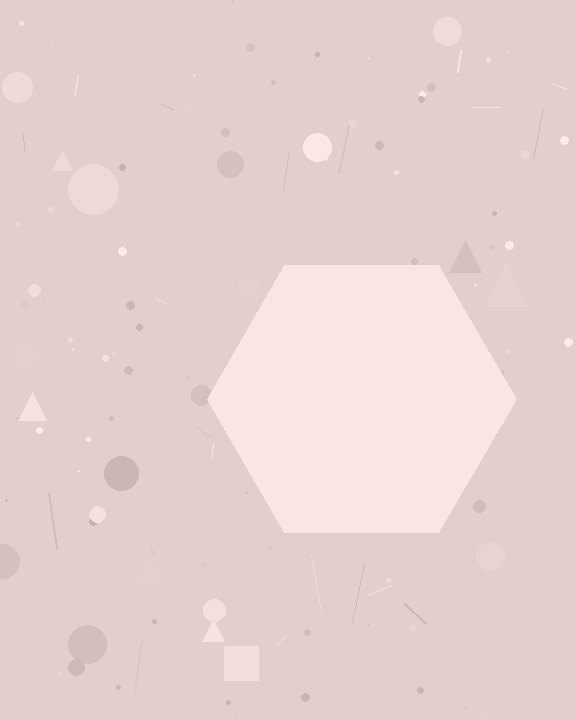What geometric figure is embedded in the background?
A hexagon is embedded in the background.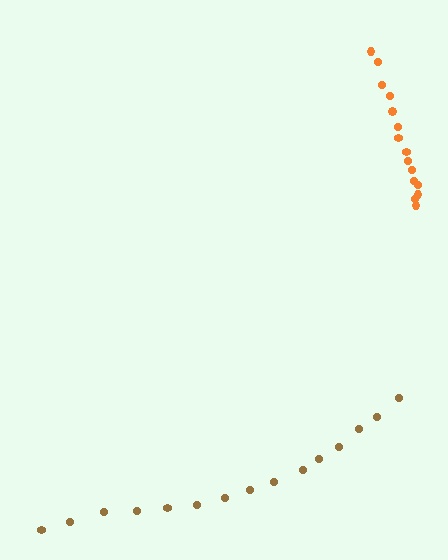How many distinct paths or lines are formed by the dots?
There are 2 distinct paths.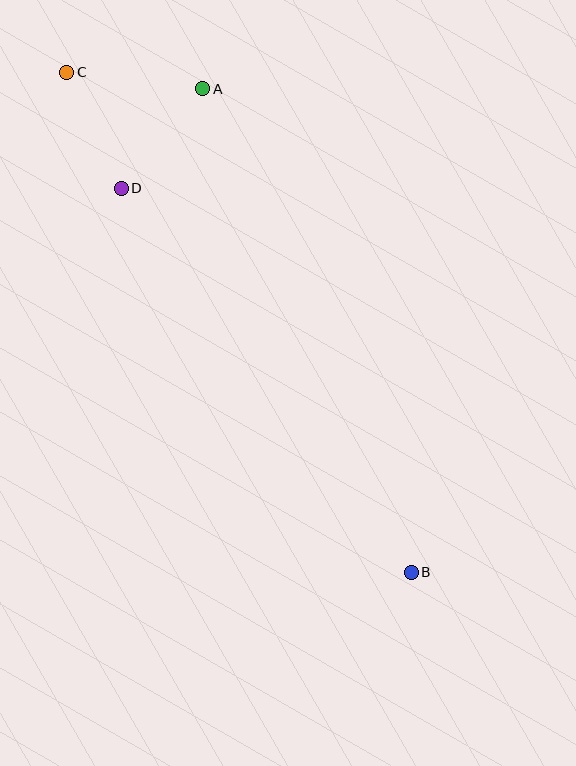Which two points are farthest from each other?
Points B and C are farthest from each other.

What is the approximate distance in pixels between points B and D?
The distance between B and D is approximately 481 pixels.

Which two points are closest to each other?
Points C and D are closest to each other.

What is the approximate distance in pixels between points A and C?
The distance between A and C is approximately 137 pixels.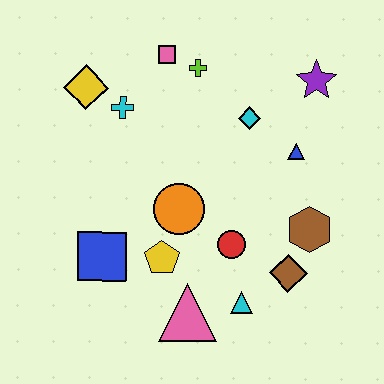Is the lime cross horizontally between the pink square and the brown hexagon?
Yes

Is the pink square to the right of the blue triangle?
No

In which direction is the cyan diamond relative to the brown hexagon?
The cyan diamond is above the brown hexagon.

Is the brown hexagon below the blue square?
No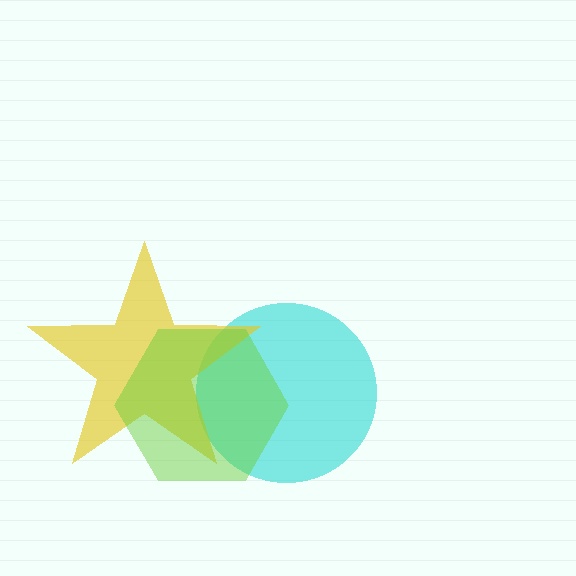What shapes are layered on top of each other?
The layered shapes are: a cyan circle, a yellow star, a lime hexagon.